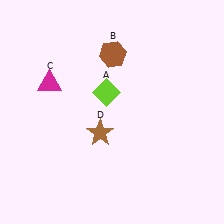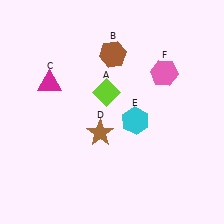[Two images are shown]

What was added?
A cyan hexagon (E), a pink hexagon (F) were added in Image 2.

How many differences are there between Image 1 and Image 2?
There are 2 differences between the two images.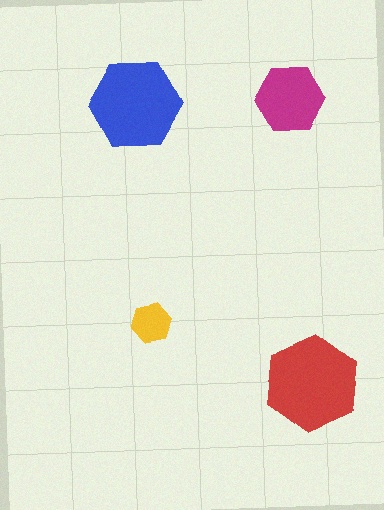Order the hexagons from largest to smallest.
the red one, the blue one, the magenta one, the yellow one.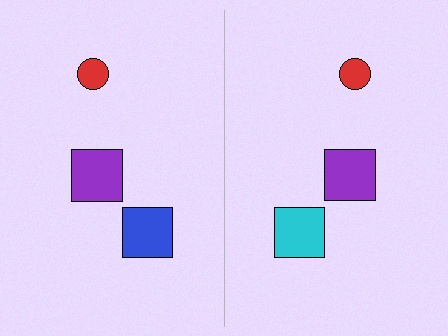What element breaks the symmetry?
The cyan square on the right side breaks the symmetry — its mirror counterpart is blue.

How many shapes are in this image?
There are 6 shapes in this image.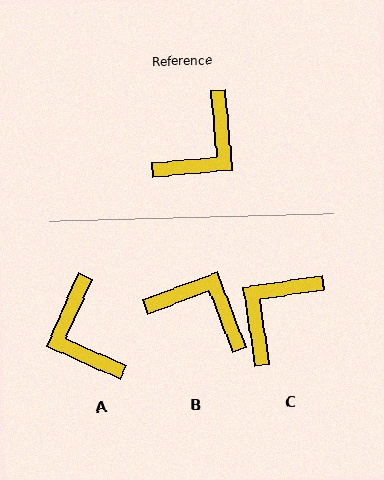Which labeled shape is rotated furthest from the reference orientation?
C, about 176 degrees away.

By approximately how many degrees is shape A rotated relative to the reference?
Approximately 119 degrees clockwise.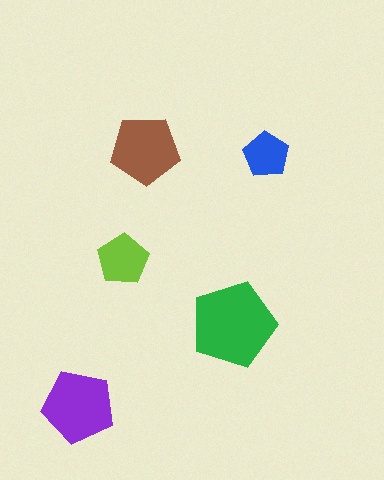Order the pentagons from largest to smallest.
the green one, the purple one, the brown one, the lime one, the blue one.